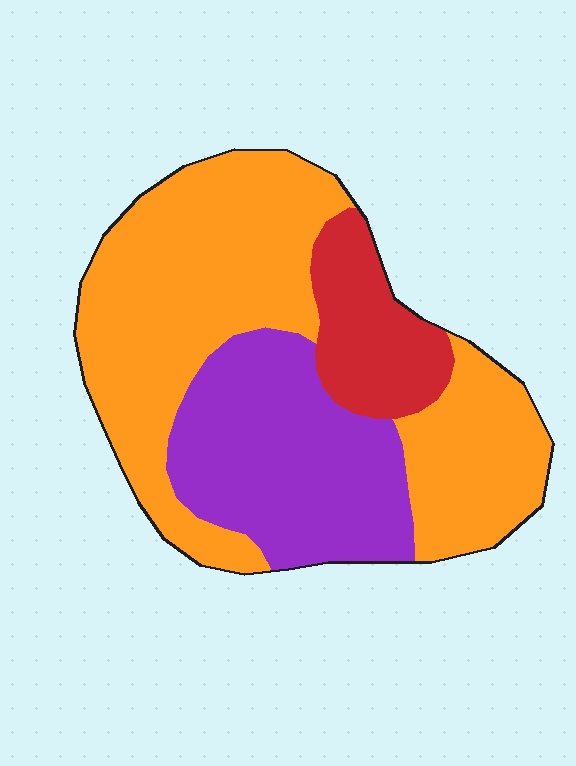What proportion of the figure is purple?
Purple takes up between a quarter and a half of the figure.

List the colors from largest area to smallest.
From largest to smallest: orange, purple, red.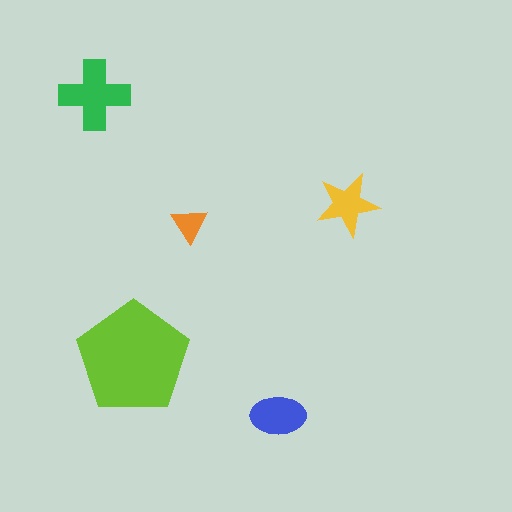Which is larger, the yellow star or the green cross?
The green cross.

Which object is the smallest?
The orange triangle.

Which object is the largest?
The lime pentagon.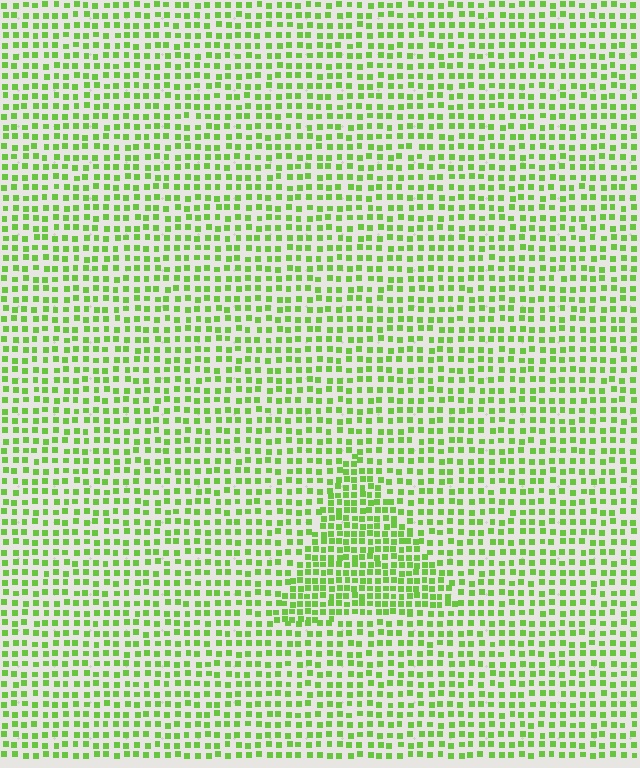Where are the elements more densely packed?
The elements are more densely packed inside the triangle boundary.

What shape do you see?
I see a triangle.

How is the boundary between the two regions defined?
The boundary is defined by a change in element density (approximately 1.7x ratio). All elements are the same color, size, and shape.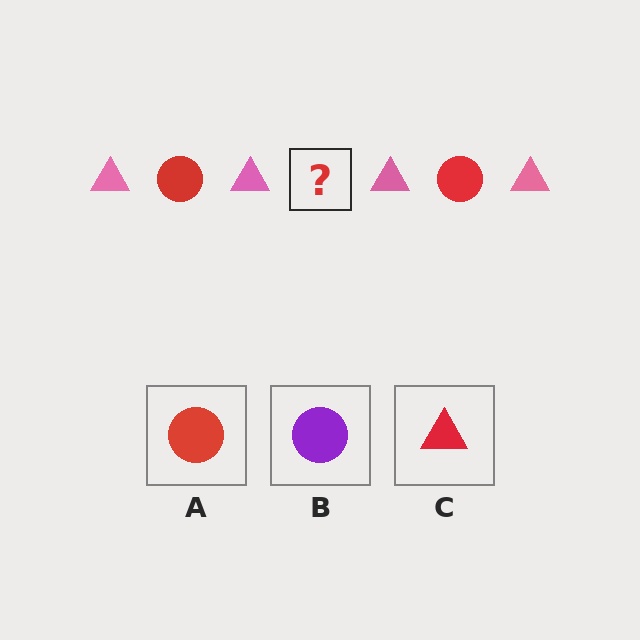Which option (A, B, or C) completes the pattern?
A.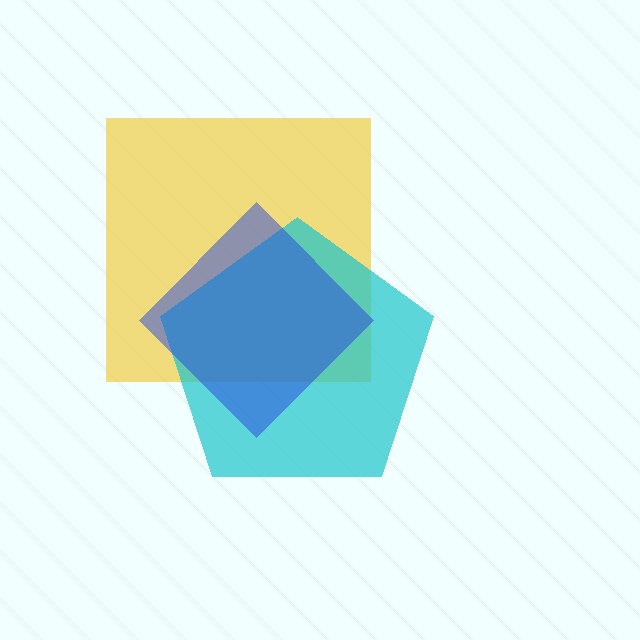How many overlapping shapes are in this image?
There are 3 overlapping shapes in the image.